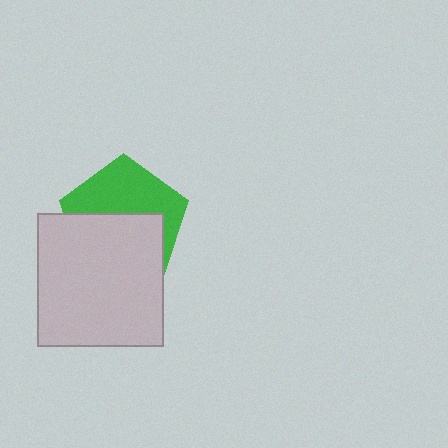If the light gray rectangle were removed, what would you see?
You would see the complete green pentagon.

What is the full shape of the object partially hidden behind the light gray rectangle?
The partially hidden object is a green pentagon.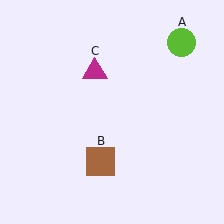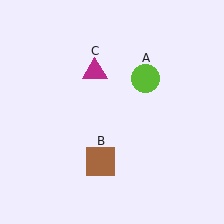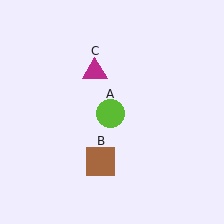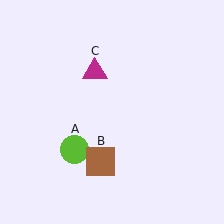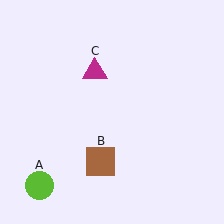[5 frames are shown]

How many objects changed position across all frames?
1 object changed position: lime circle (object A).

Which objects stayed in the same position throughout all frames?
Brown square (object B) and magenta triangle (object C) remained stationary.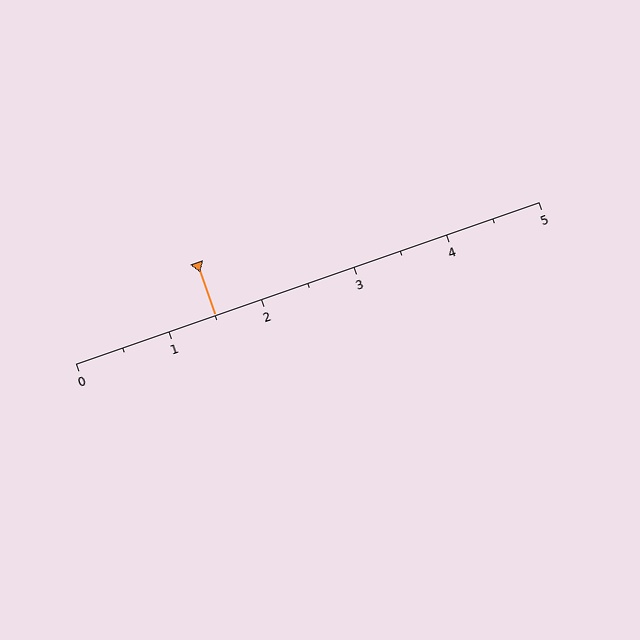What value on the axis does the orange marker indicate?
The marker indicates approximately 1.5.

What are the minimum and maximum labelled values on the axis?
The axis runs from 0 to 5.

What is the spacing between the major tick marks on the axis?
The major ticks are spaced 1 apart.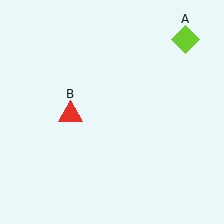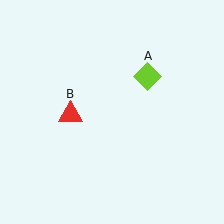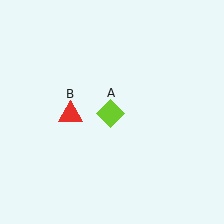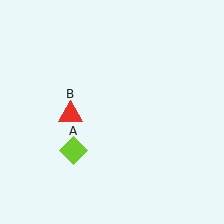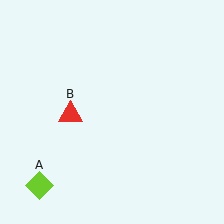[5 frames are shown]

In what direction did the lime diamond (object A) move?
The lime diamond (object A) moved down and to the left.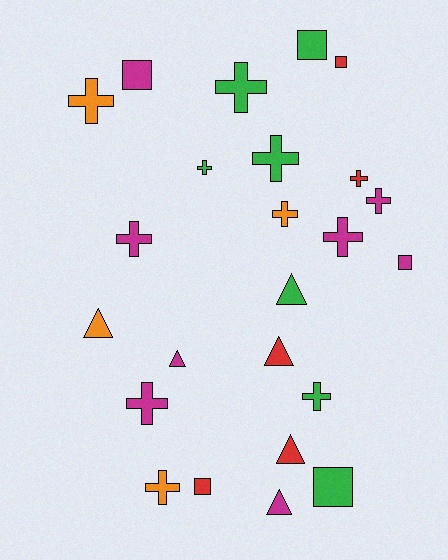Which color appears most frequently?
Magenta, with 8 objects.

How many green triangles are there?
There is 1 green triangle.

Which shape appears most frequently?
Cross, with 12 objects.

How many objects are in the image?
There are 24 objects.